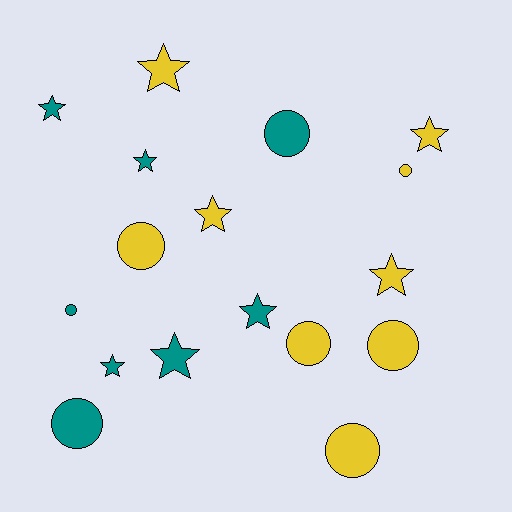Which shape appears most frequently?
Star, with 9 objects.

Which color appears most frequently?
Yellow, with 9 objects.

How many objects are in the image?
There are 17 objects.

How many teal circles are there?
There are 3 teal circles.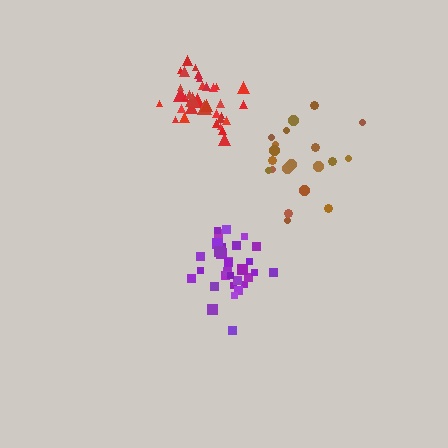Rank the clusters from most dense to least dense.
purple, red, brown.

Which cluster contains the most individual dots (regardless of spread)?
Red (34).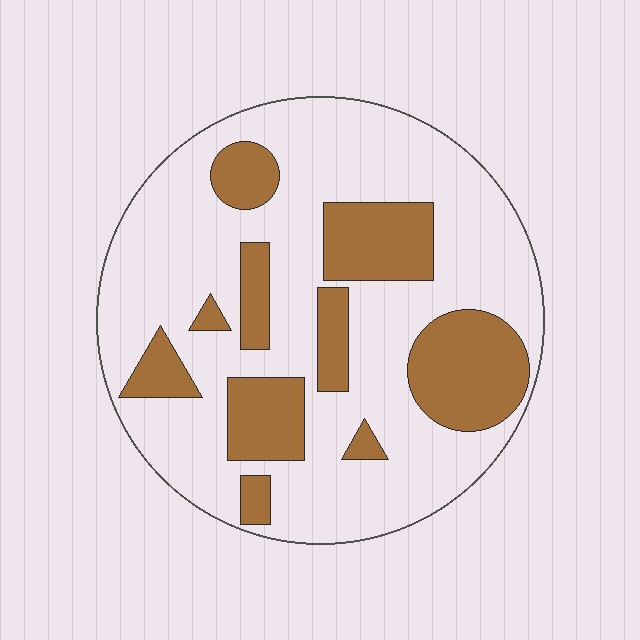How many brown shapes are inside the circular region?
10.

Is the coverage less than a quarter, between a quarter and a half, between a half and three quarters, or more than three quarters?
Between a quarter and a half.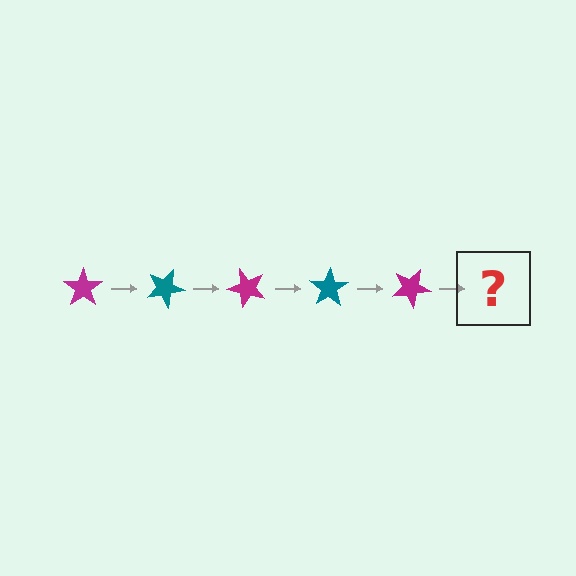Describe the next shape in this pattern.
It should be a teal star, rotated 125 degrees from the start.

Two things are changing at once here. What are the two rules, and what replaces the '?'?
The two rules are that it rotates 25 degrees each step and the color cycles through magenta and teal. The '?' should be a teal star, rotated 125 degrees from the start.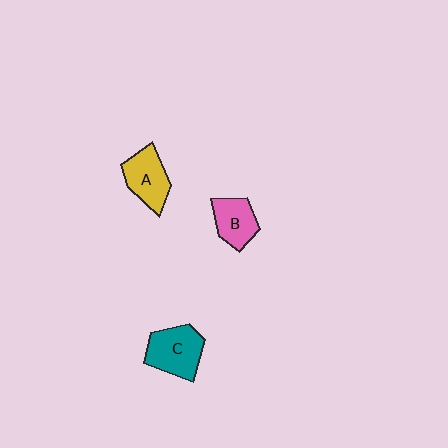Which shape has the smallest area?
Shape B (pink).